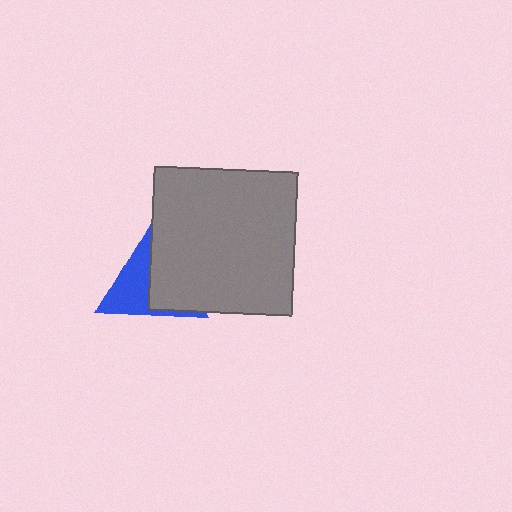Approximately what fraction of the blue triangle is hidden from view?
Roughly 54% of the blue triangle is hidden behind the gray square.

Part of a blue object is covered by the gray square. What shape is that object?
It is a triangle.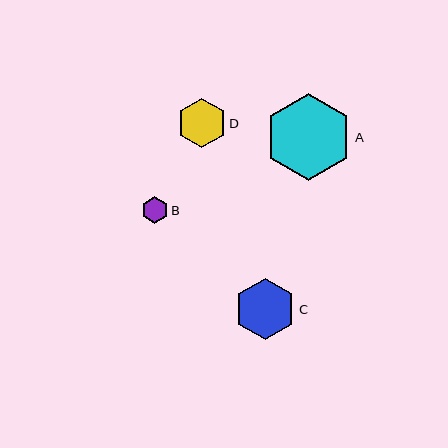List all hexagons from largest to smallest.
From largest to smallest: A, C, D, B.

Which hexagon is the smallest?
Hexagon B is the smallest with a size of approximately 27 pixels.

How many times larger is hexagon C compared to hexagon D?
Hexagon C is approximately 1.3 times the size of hexagon D.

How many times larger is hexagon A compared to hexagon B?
Hexagon A is approximately 3.2 times the size of hexagon B.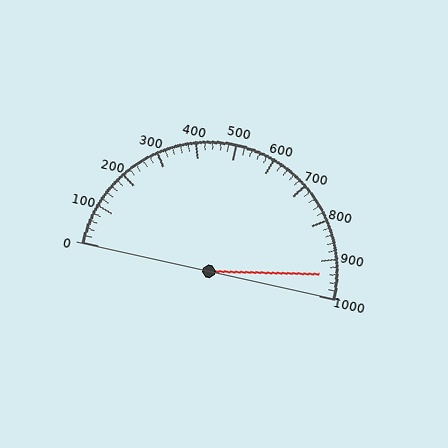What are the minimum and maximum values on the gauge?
The gauge ranges from 0 to 1000.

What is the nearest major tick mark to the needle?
The nearest major tick mark is 900.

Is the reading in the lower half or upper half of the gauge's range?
The reading is in the upper half of the range (0 to 1000).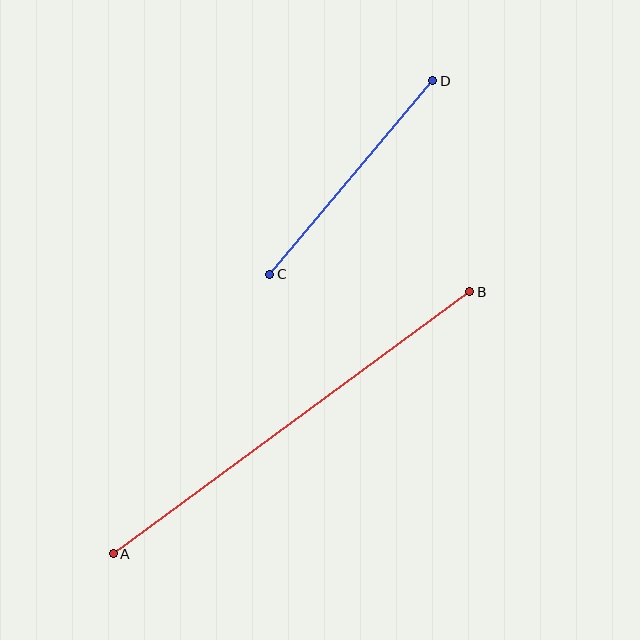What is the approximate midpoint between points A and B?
The midpoint is at approximately (292, 423) pixels.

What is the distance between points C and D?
The distance is approximately 253 pixels.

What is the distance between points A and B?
The distance is approximately 443 pixels.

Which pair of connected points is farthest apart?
Points A and B are farthest apart.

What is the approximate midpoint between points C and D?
The midpoint is at approximately (351, 178) pixels.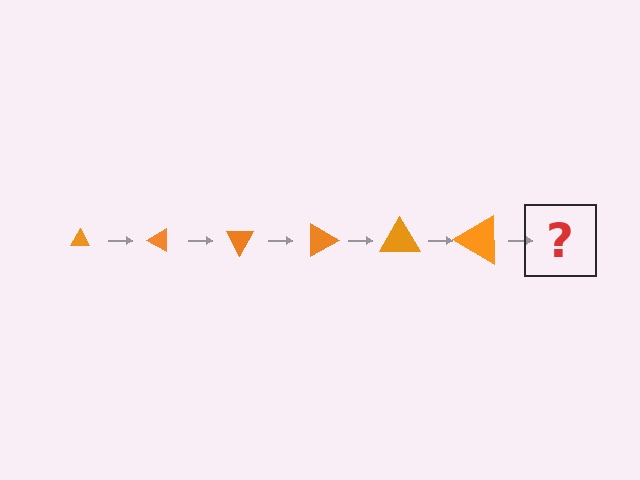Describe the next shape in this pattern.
It should be a triangle, larger than the previous one and rotated 180 degrees from the start.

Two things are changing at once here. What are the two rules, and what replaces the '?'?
The two rules are that the triangle grows larger each step and it rotates 30 degrees each step. The '?' should be a triangle, larger than the previous one and rotated 180 degrees from the start.